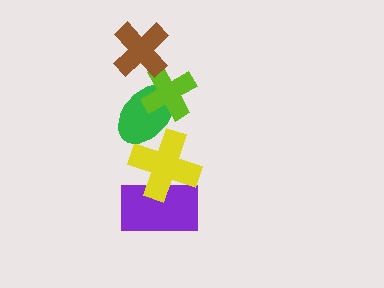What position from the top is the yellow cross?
The yellow cross is 4th from the top.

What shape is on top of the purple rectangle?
The yellow cross is on top of the purple rectangle.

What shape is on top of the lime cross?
The brown cross is on top of the lime cross.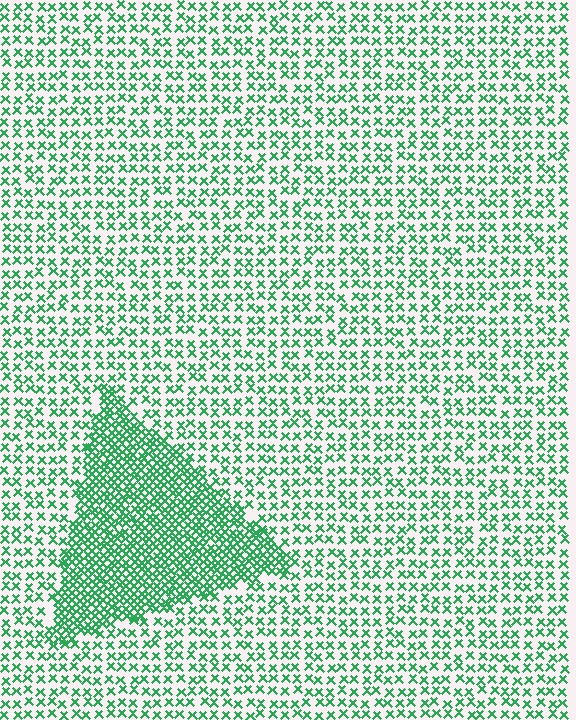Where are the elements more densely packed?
The elements are more densely packed inside the triangle boundary.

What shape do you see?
I see a triangle.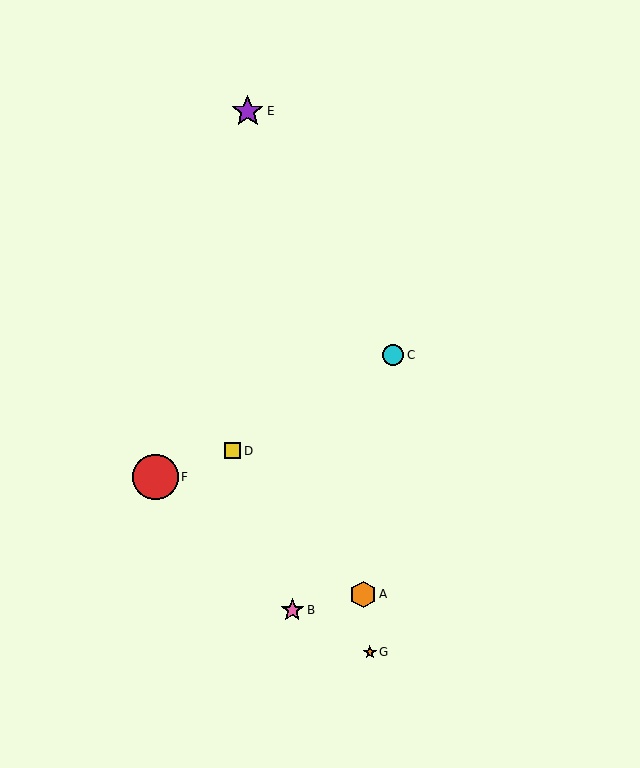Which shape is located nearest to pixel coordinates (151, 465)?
The red circle (labeled F) at (155, 477) is nearest to that location.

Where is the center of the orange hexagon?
The center of the orange hexagon is at (363, 594).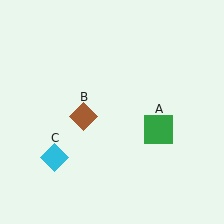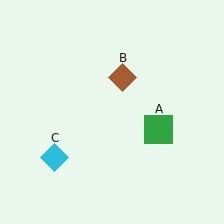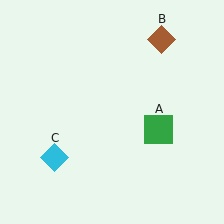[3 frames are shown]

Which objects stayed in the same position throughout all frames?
Green square (object A) and cyan diamond (object C) remained stationary.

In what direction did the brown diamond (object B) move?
The brown diamond (object B) moved up and to the right.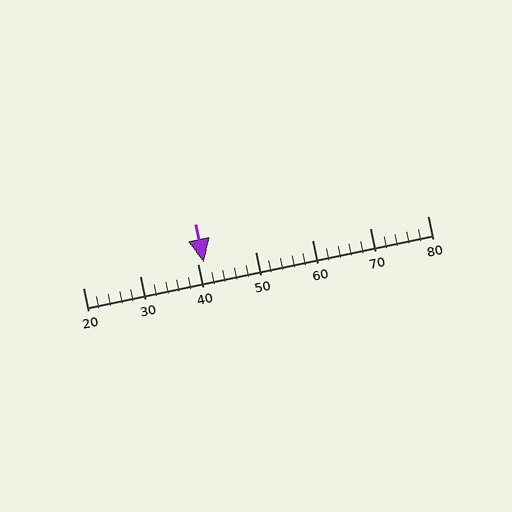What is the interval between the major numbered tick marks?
The major tick marks are spaced 10 units apart.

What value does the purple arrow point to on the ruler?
The purple arrow points to approximately 41.